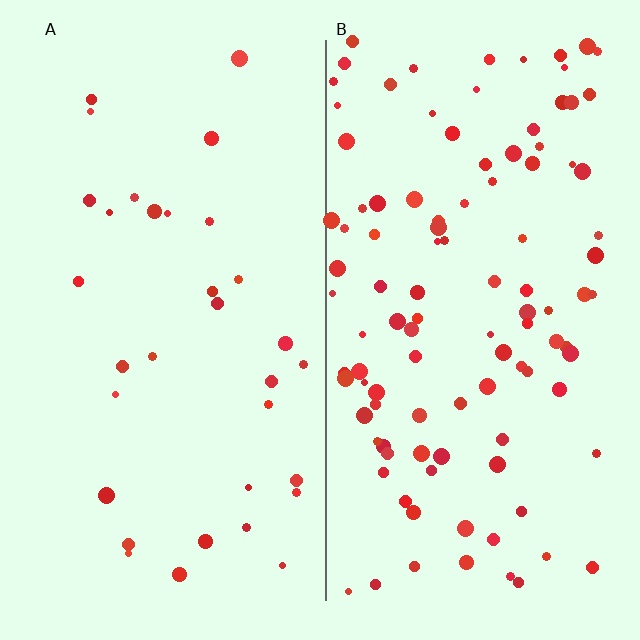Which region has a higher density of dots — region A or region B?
B (the right).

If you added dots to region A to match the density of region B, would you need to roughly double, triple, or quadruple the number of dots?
Approximately triple.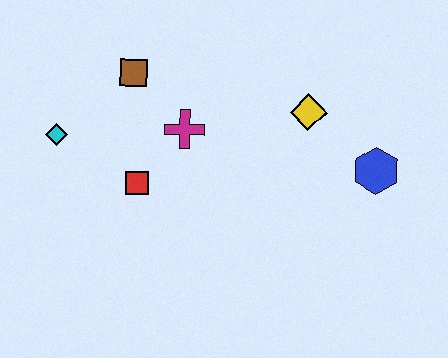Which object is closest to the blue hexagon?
The yellow diamond is closest to the blue hexagon.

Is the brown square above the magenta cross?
Yes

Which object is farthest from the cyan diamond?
The blue hexagon is farthest from the cyan diamond.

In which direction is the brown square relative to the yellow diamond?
The brown square is to the left of the yellow diamond.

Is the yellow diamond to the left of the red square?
No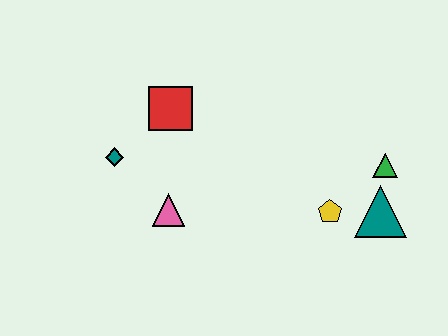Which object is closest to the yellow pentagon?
The teal triangle is closest to the yellow pentagon.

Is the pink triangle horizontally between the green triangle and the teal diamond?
Yes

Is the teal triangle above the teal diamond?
No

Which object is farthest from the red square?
The teal triangle is farthest from the red square.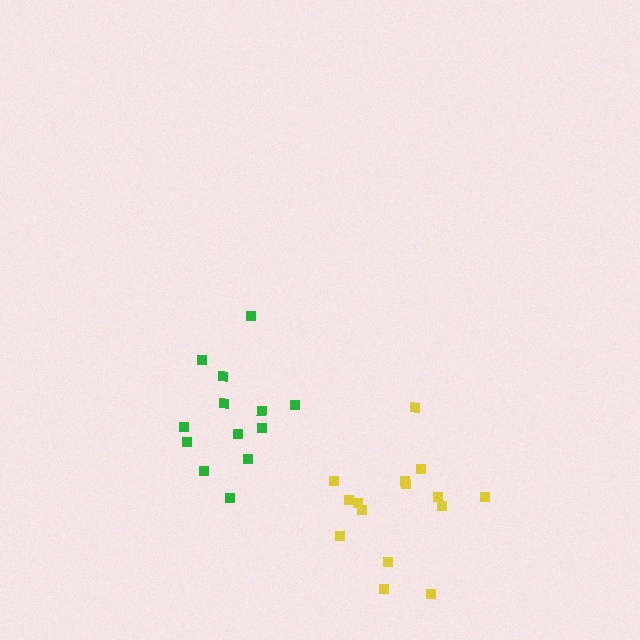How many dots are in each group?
Group 1: 13 dots, Group 2: 15 dots (28 total).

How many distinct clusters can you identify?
There are 2 distinct clusters.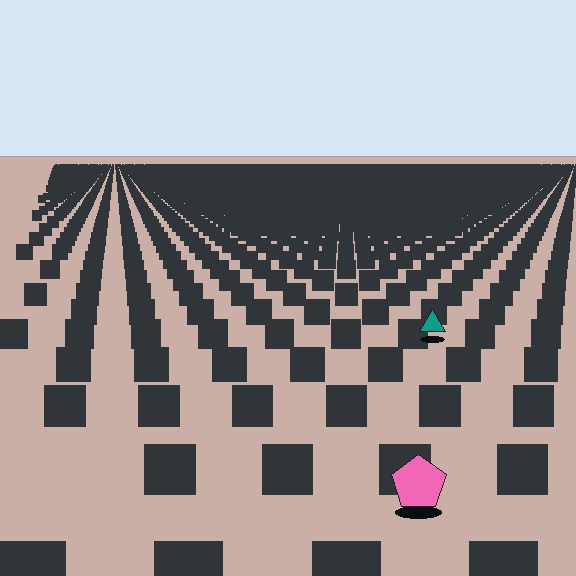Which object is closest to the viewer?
The pink pentagon is closest. The texture marks near it are larger and more spread out.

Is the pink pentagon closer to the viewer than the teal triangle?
Yes. The pink pentagon is closer — you can tell from the texture gradient: the ground texture is coarser near it.